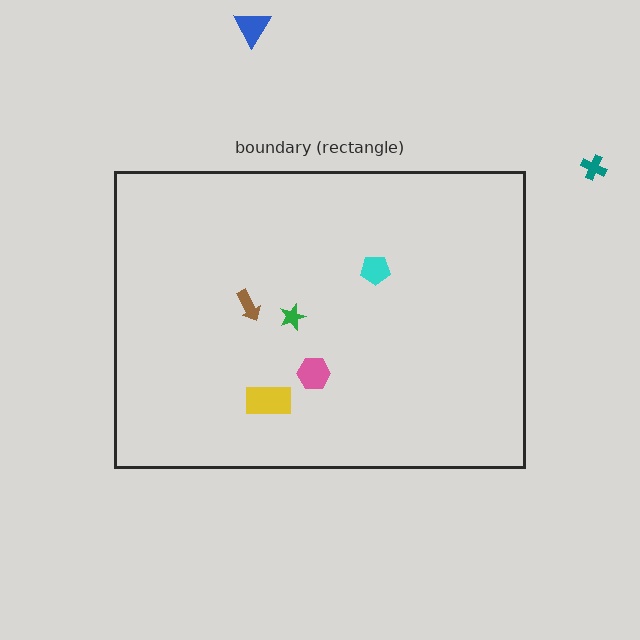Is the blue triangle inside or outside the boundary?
Outside.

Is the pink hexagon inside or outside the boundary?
Inside.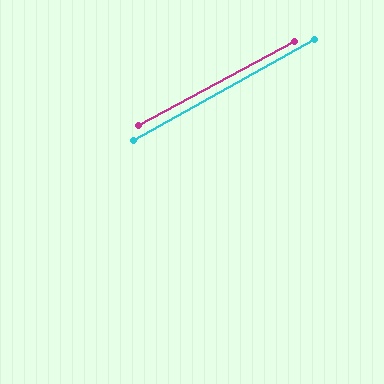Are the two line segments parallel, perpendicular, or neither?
Parallel — their directions differ by only 0.9°.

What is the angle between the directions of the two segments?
Approximately 1 degree.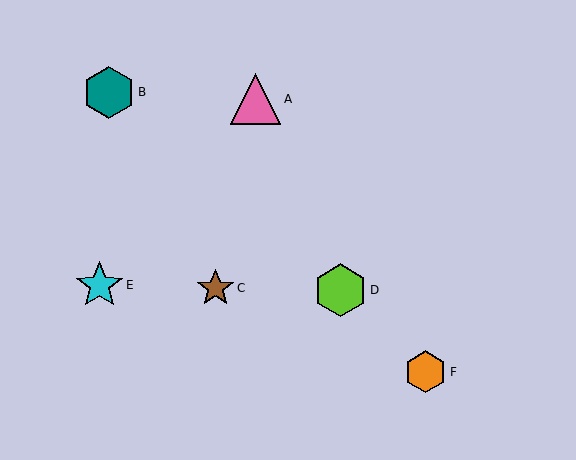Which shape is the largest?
The lime hexagon (labeled D) is the largest.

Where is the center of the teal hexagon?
The center of the teal hexagon is at (109, 92).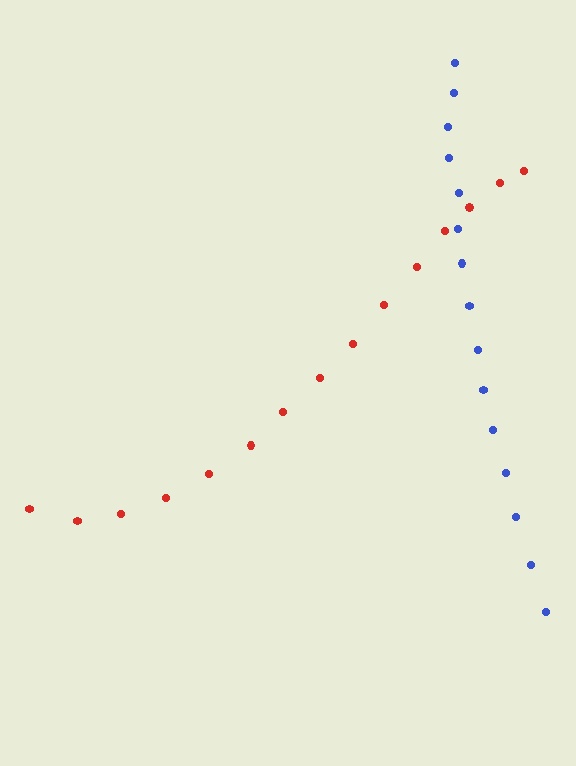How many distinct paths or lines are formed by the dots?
There are 2 distinct paths.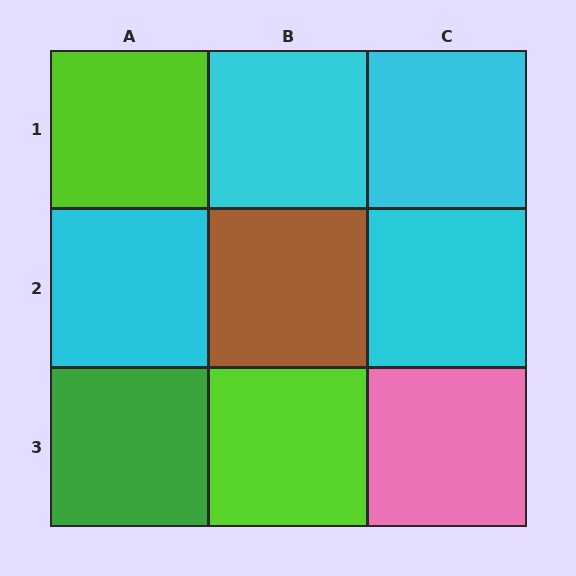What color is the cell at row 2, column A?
Cyan.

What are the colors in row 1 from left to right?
Lime, cyan, cyan.